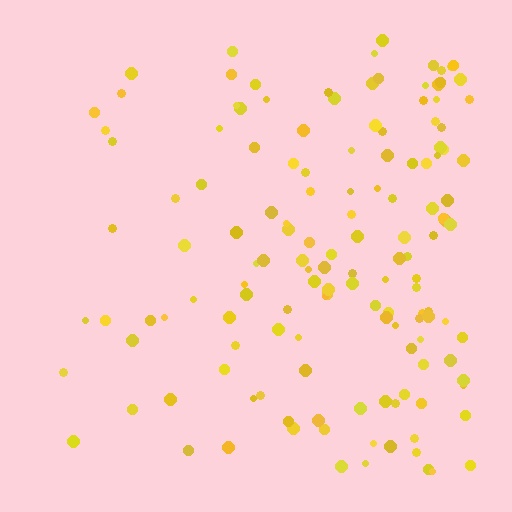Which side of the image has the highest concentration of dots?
The right.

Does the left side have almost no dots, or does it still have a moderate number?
Still a moderate number, just noticeably fewer than the right.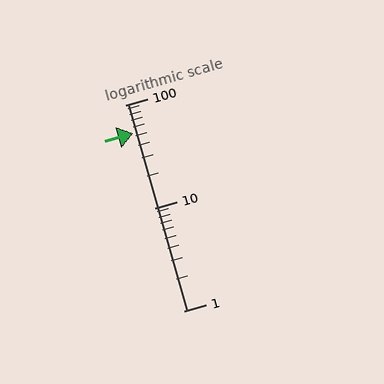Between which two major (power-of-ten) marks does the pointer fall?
The pointer is between 10 and 100.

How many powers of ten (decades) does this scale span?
The scale spans 2 decades, from 1 to 100.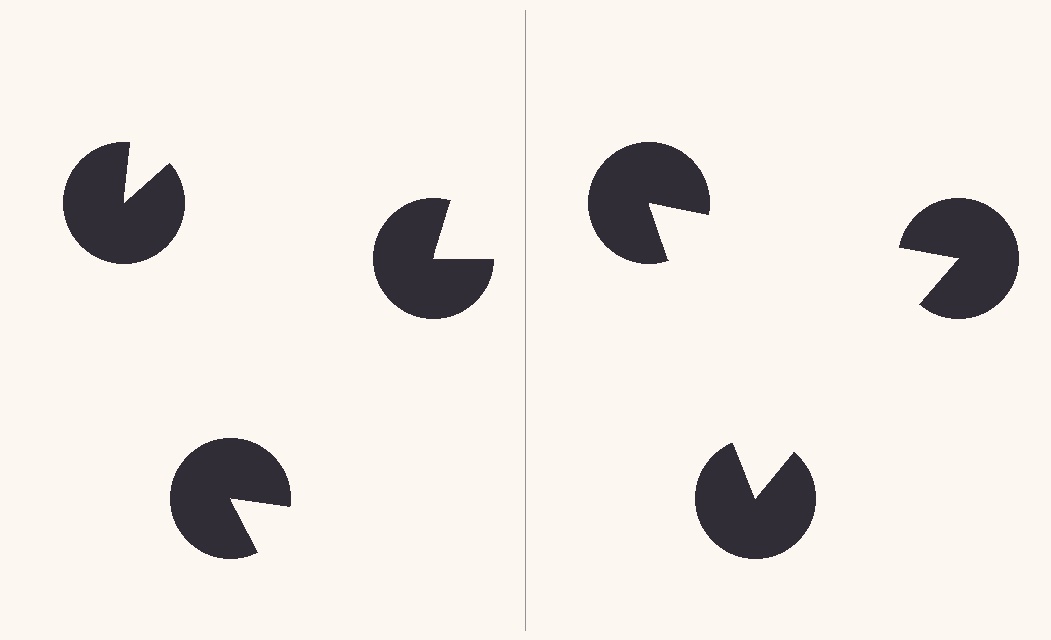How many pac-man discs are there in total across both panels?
6 — 3 on each side.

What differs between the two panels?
The pac-man discs are positioned identically on both sides; only the wedge orientations differ. On the right they align to a triangle; on the left they are misaligned.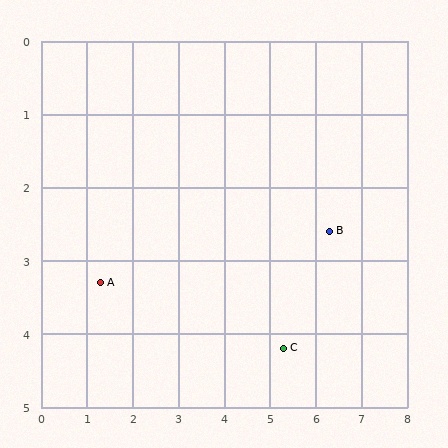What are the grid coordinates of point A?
Point A is at approximately (1.3, 3.3).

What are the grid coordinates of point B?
Point B is at approximately (6.3, 2.6).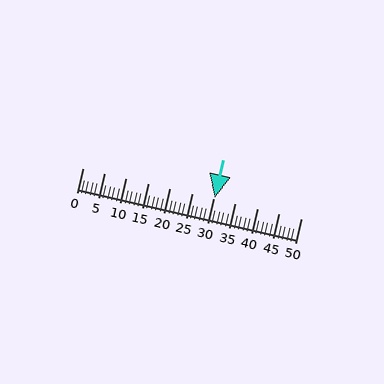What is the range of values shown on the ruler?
The ruler shows values from 0 to 50.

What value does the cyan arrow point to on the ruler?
The cyan arrow points to approximately 30.